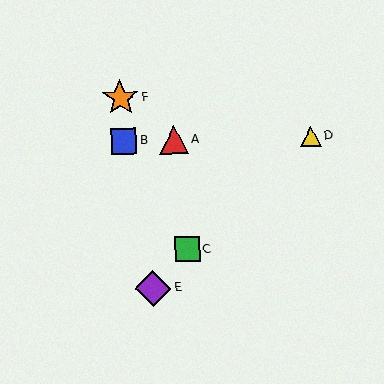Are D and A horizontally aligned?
Yes, both are at y≈136.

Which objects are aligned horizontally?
Objects A, B, D are aligned horizontally.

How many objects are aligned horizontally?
3 objects (A, B, D) are aligned horizontally.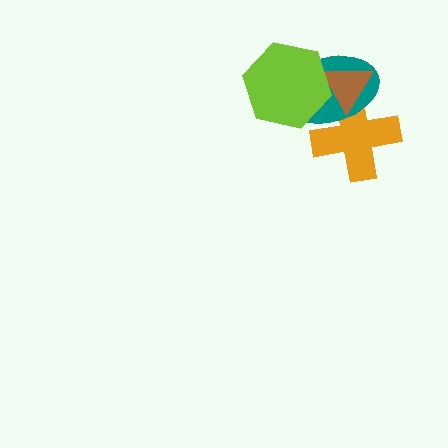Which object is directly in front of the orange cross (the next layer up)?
The teal ellipse is directly in front of the orange cross.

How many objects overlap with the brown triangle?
3 objects overlap with the brown triangle.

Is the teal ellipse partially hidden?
Yes, it is partially covered by another shape.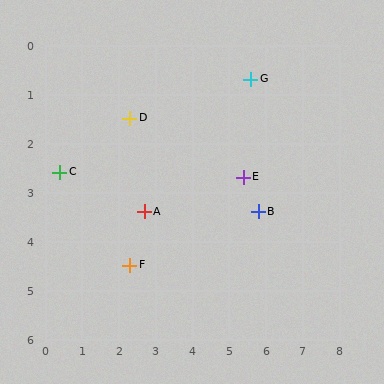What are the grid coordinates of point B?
Point B is at approximately (5.8, 3.4).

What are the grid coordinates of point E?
Point E is at approximately (5.4, 2.7).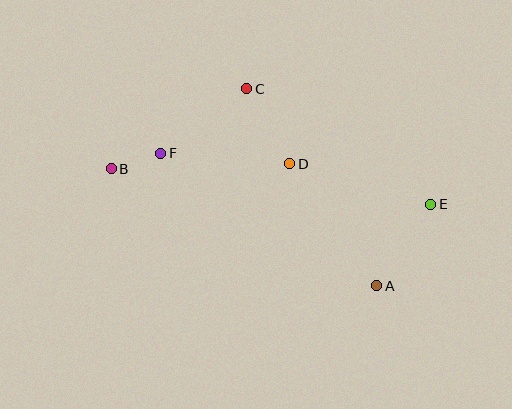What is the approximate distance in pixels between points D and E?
The distance between D and E is approximately 147 pixels.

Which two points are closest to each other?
Points B and F are closest to each other.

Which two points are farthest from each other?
Points B and E are farthest from each other.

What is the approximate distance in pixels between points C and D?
The distance between C and D is approximately 86 pixels.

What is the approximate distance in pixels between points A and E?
The distance between A and E is approximately 98 pixels.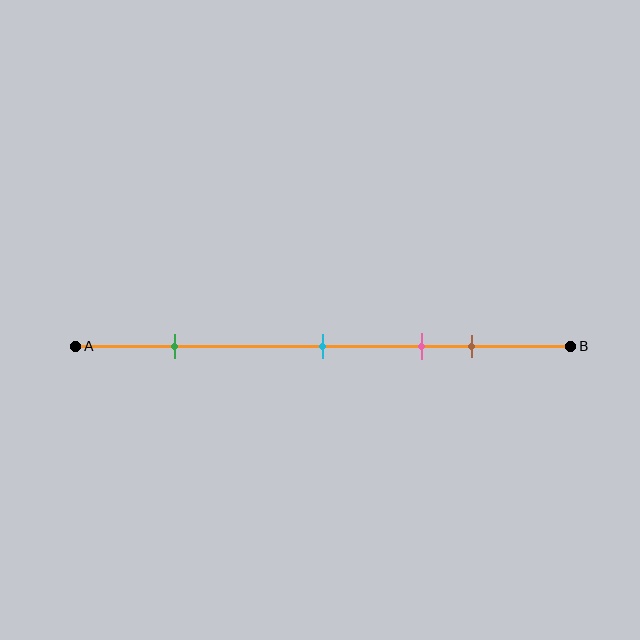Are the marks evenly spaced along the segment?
No, the marks are not evenly spaced.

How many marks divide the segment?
There are 4 marks dividing the segment.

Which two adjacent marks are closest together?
The pink and brown marks are the closest adjacent pair.